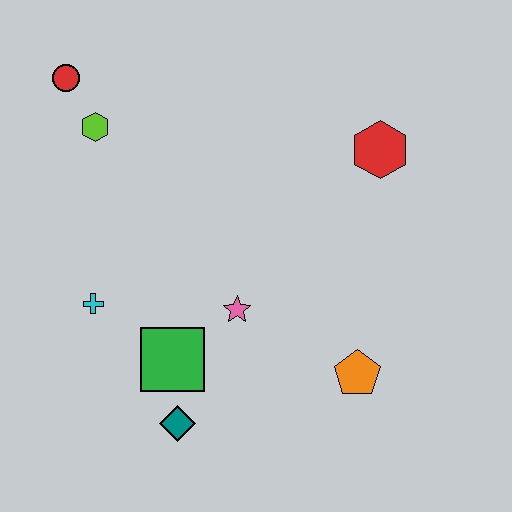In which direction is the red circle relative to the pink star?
The red circle is above the pink star.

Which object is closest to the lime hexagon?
The red circle is closest to the lime hexagon.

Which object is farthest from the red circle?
The orange pentagon is farthest from the red circle.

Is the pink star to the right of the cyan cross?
Yes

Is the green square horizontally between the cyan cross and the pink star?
Yes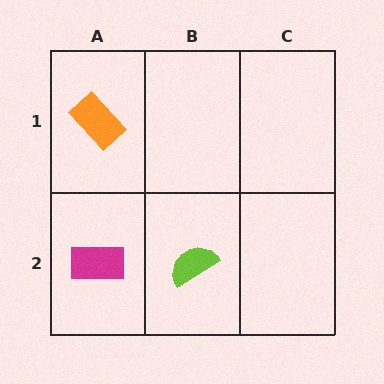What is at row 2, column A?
A magenta rectangle.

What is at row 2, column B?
A lime semicircle.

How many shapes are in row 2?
2 shapes.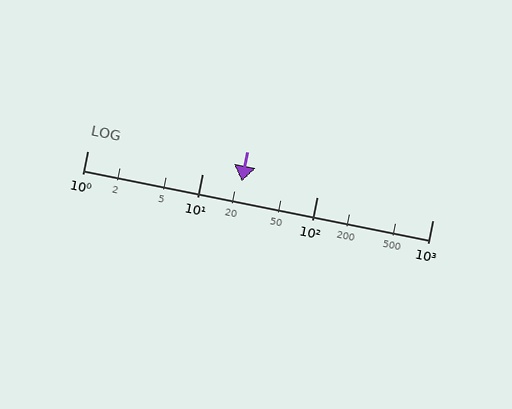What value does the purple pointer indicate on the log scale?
The pointer indicates approximately 22.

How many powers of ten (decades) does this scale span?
The scale spans 3 decades, from 1 to 1000.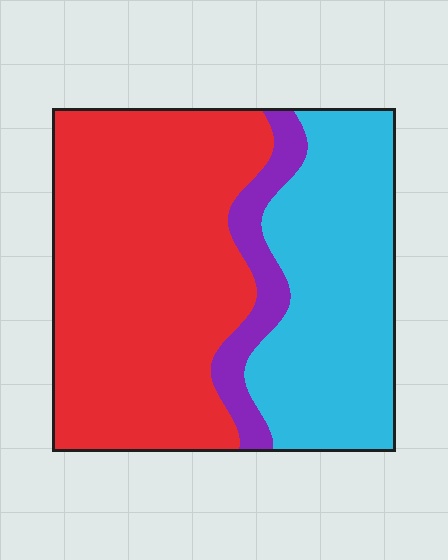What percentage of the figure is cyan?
Cyan takes up about one third (1/3) of the figure.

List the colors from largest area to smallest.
From largest to smallest: red, cyan, purple.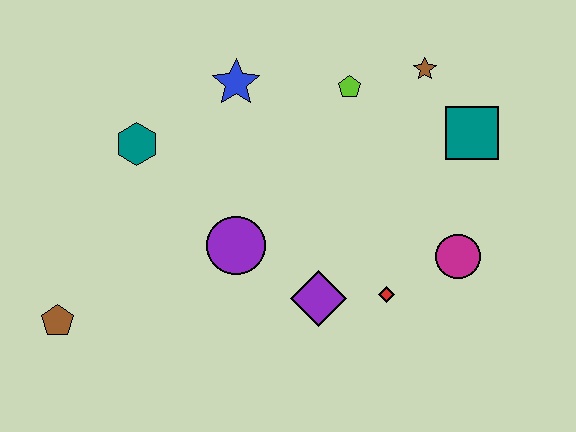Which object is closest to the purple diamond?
The red diamond is closest to the purple diamond.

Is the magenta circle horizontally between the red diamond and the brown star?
No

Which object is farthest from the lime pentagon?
The brown pentagon is farthest from the lime pentagon.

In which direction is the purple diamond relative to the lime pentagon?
The purple diamond is below the lime pentagon.